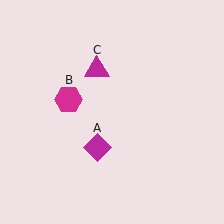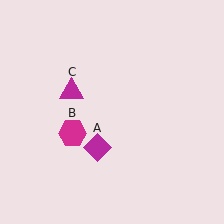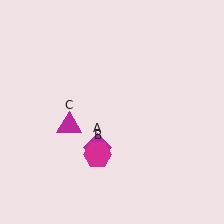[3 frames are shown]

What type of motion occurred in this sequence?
The magenta hexagon (object B), magenta triangle (object C) rotated counterclockwise around the center of the scene.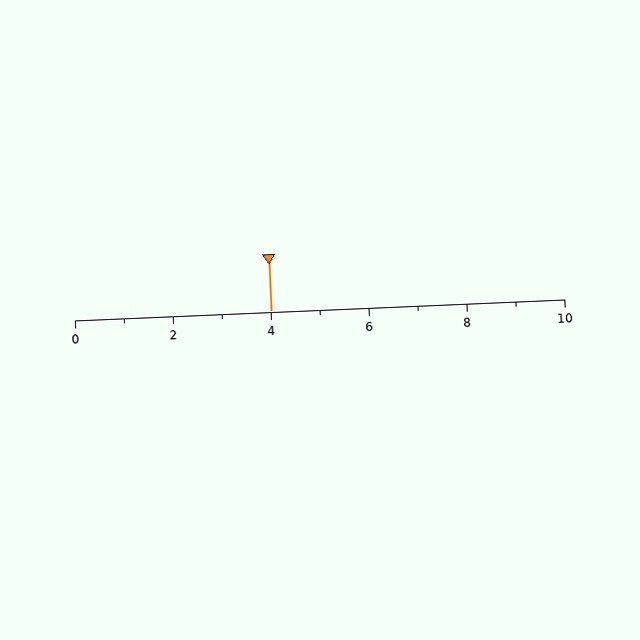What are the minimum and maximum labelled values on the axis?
The axis runs from 0 to 10.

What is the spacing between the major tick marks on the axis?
The major ticks are spaced 2 apart.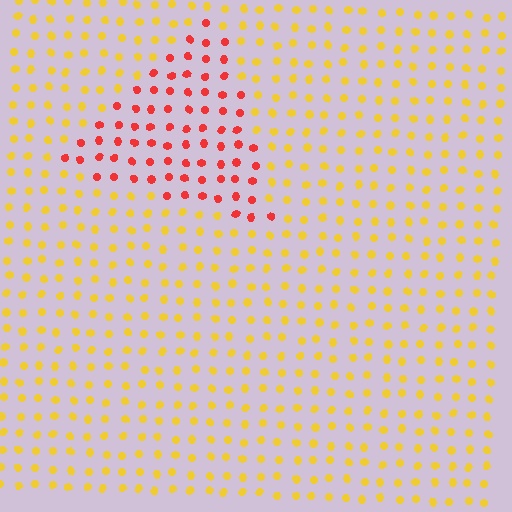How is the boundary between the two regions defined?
The boundary is defined purely by a slight shift in hue (about 50 degrees). Spacing, size, and orientation are identical on both sides.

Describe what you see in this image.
The image is filled with small yellow elements in a uniform arrangement. A triangle-shaped region is visible where the elements are tinted to a slightly different hue, forming a subtle color boundary.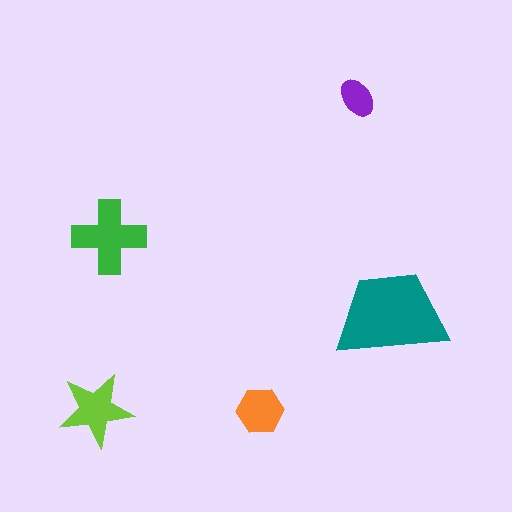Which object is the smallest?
The purple ellipse.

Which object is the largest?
The teal trapezoid.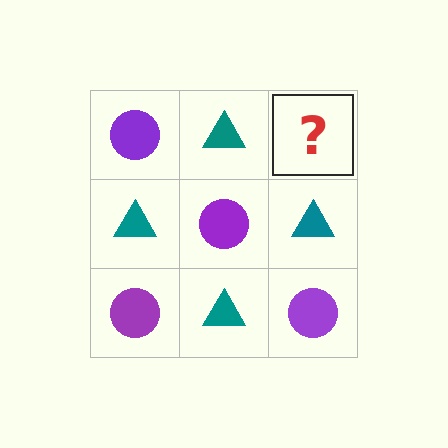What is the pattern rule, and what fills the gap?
The rule is that it alternates purple circle and teal triangle in a checkerboard pattern. The gap should be filled with a purple circle.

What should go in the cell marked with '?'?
The missing cell should contain a purple circle.